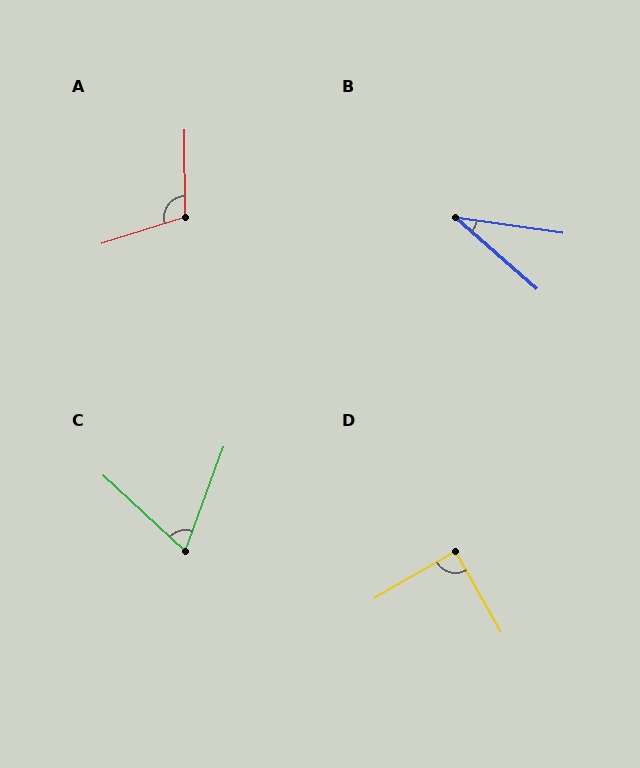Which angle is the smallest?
B, at approximately 33 degrees.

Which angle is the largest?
A, at approximately 107 degrees.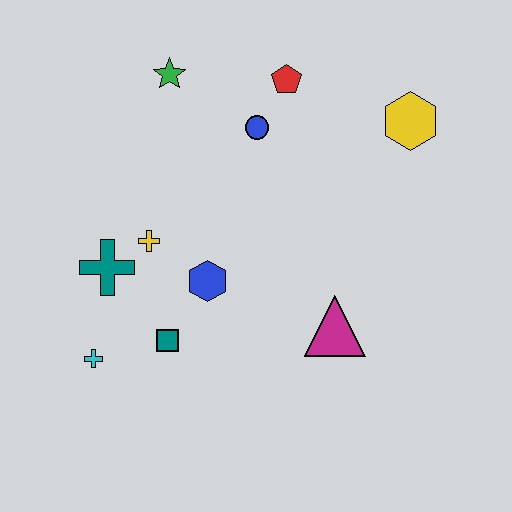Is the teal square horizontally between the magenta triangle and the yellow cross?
Yes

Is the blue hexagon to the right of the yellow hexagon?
No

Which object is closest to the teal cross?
The yellow cross is closest to the teal cross.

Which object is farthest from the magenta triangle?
The green star is farthest from the magenta triangle.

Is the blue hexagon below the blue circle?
Yes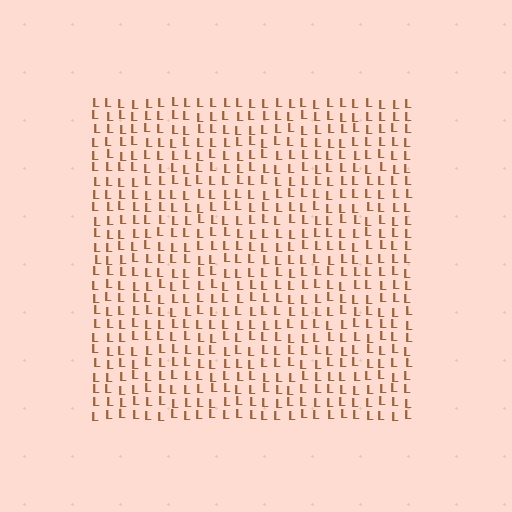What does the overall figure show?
The overall figure shows a square.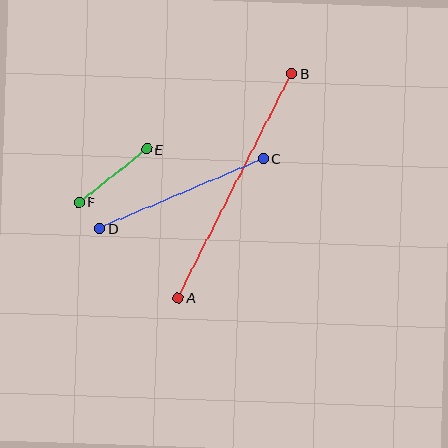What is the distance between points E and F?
The distance is approximately 86 pixels.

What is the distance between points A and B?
The distance is approximately 252 pixels.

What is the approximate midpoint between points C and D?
The midpoint is at approximately (181, 194) pixels.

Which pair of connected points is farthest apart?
Points A and B are farthest apart.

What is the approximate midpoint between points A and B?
The midpoint is at approximately (235, 186) pixels.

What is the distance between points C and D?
The distance is approximately 179 pixels.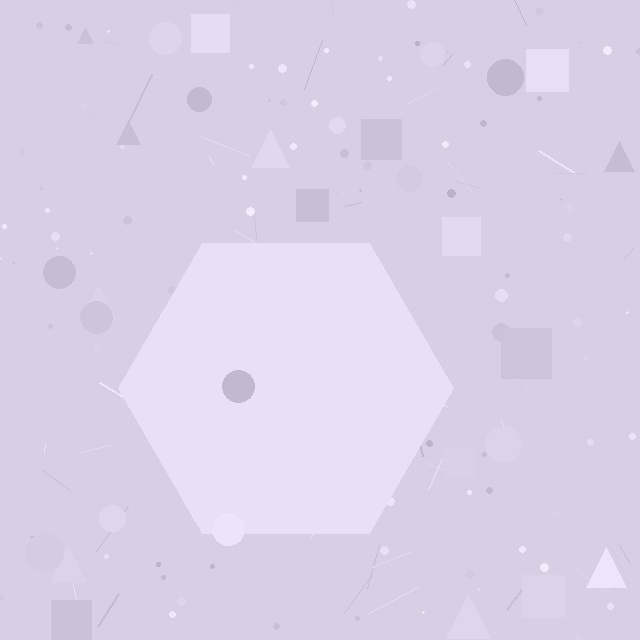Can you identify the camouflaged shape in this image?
The camouflaged shape is a hexagon.